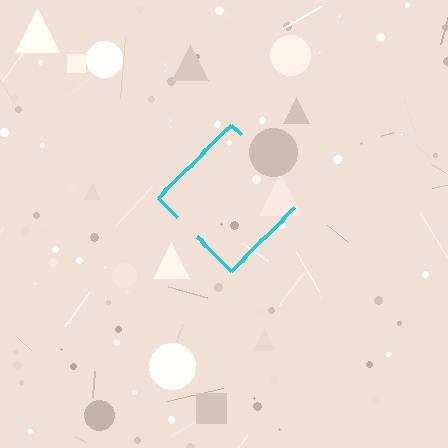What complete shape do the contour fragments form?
The contour fragments form a diamond.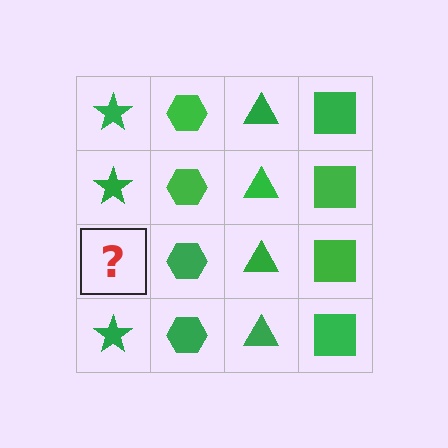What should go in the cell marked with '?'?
The missing cell should contain a green star.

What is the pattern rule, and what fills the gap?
The rule is that each column has a consistent shape. The gap should be filled with a green star.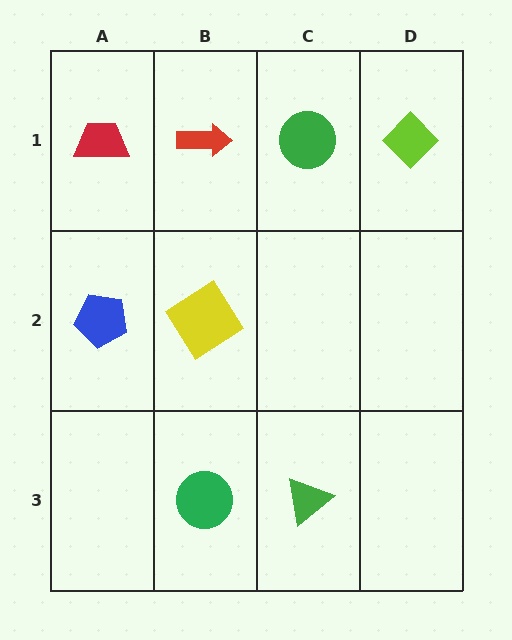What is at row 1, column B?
A red arrow.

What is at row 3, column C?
A green triangle.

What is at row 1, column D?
A lime diamond.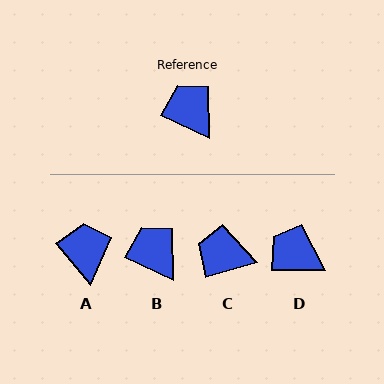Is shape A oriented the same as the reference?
No, it is off by about 25 degrees.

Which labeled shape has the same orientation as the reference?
B.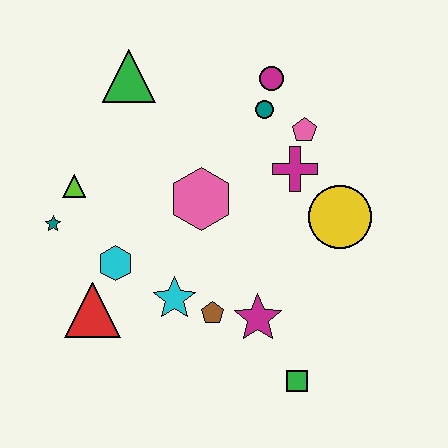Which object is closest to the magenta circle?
The teal circle is closest to the magenta circle.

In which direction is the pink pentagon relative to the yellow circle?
The pink pentagon is above the yellow circle.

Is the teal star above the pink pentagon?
No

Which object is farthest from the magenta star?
The green triangle is farthest from the magenta star.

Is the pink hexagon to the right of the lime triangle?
Yes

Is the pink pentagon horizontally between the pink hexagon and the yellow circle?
Yes